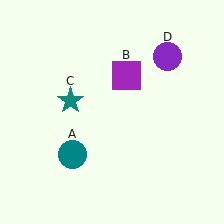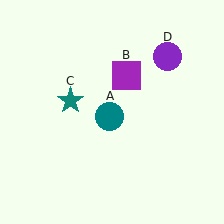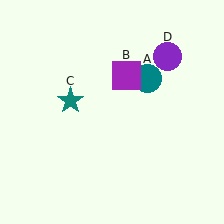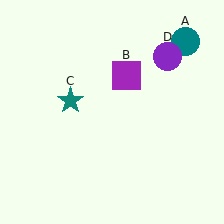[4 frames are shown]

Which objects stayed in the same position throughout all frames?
Purple square (object B) and teal star (object C) and purple circle (object D) remained stationary.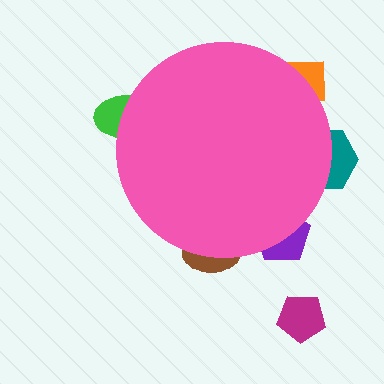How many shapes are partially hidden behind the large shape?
5 shapes are partially hidden.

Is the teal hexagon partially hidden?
Yes, the teal hexagon is partially hidden behind the pink circle.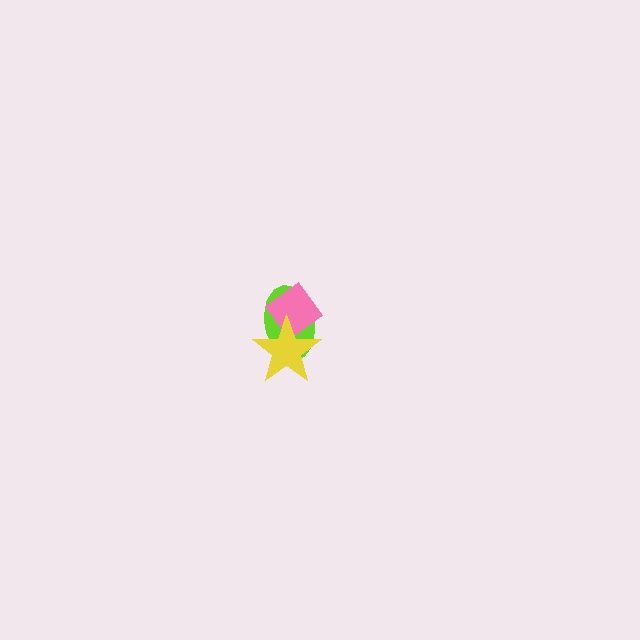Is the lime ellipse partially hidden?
Yes, it is partially covered by another shape.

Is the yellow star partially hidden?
No, no other shape covers it.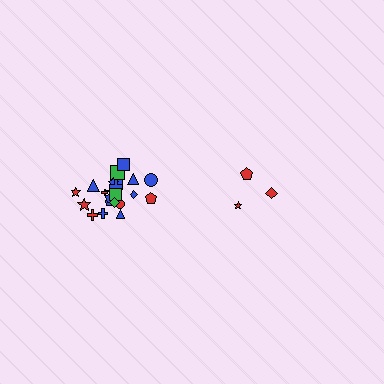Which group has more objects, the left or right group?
The left group.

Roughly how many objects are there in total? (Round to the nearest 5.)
Roughly 25 objects in total.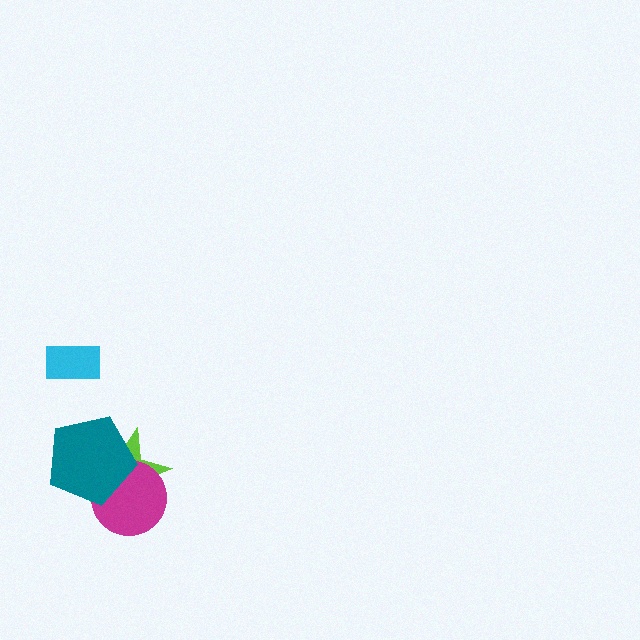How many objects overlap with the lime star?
2 objects overlap with the lime star.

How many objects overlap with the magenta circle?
2 objects overlap with the magenta circle.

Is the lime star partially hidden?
Yes, it is partially covered by another shape.